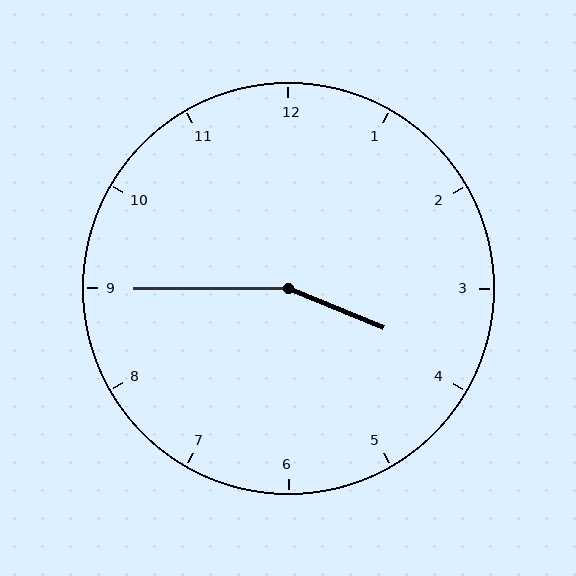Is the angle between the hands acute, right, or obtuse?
It is obtuse.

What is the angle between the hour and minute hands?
Approximately 158 degrees.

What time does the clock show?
3:45.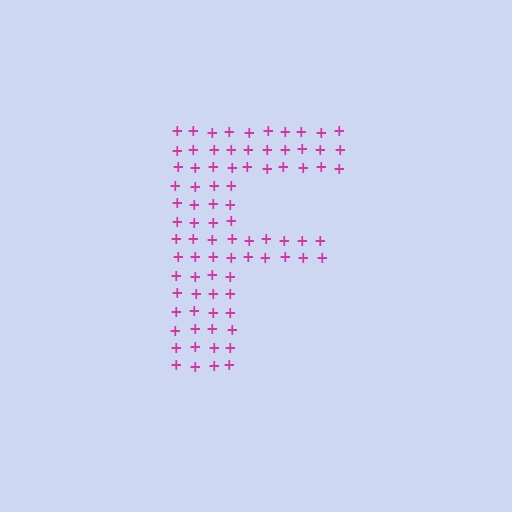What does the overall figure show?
The overall figure shows the letter F.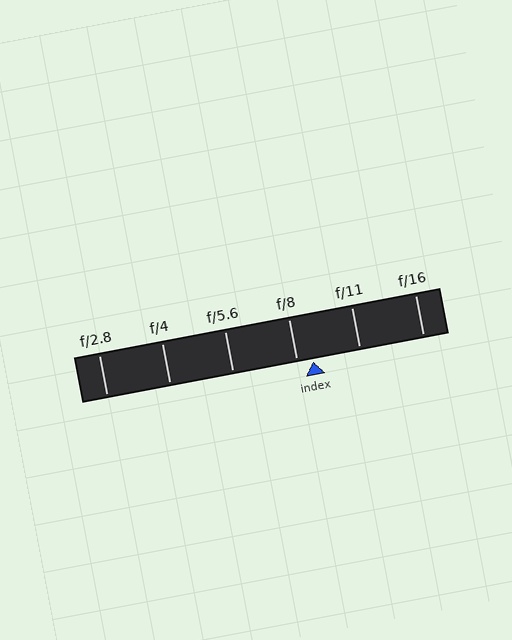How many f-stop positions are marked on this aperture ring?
There are 6 f-stop positions marked.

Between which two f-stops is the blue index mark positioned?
The index mark is between f/8 and f/11.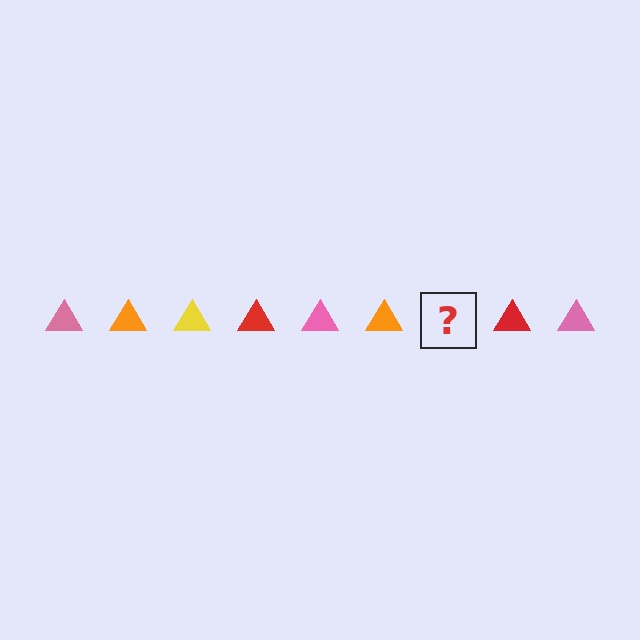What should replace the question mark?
The question mark should be replaced with a yellow triangle.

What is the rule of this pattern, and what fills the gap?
The rule is that the pattern cycles through pink, orange, yellow, red triangles. The gap should be filled with a yellow triangle.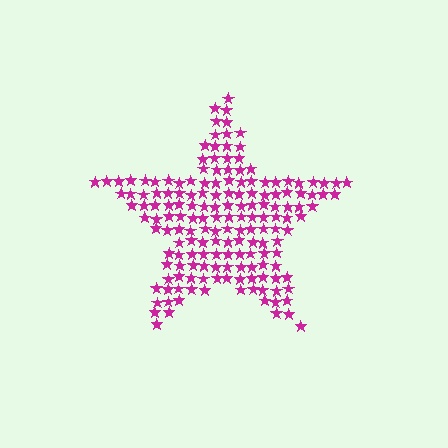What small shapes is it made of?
It is made of small stars.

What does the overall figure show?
The overall figure shows a star.